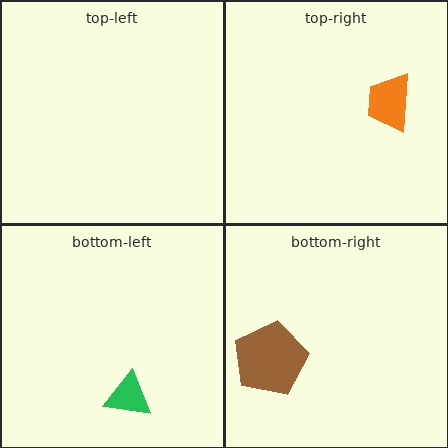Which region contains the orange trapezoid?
The top-right region.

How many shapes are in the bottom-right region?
1.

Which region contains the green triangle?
The bottom-left region.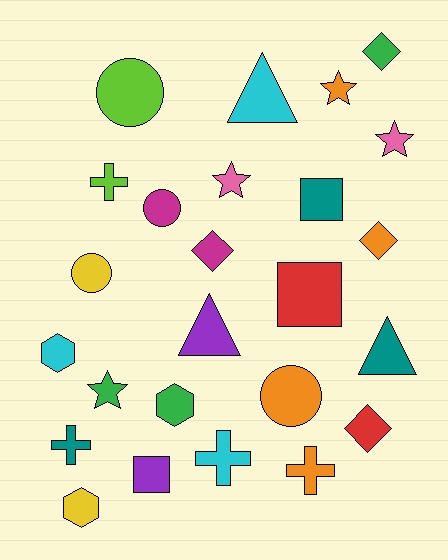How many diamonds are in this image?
There are 4 diamonds.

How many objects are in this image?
There are 25 objects.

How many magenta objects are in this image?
There are 2 magenta objects.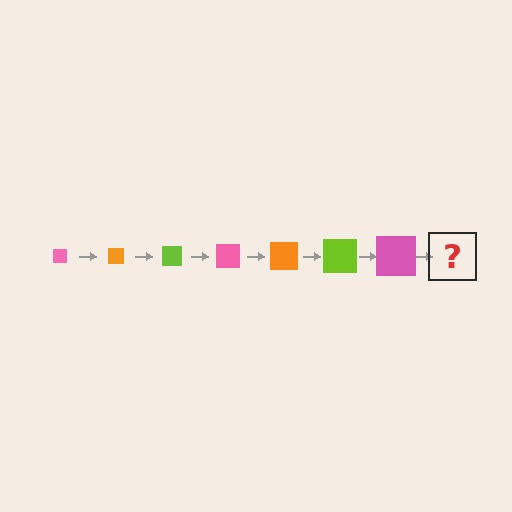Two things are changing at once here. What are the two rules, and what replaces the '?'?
The two rules are that the square grows larger each step and the color cycles through pink, orange, and lime. The '?' should be an orange square, larger than the previous one.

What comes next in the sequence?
The next element should be an orange square, larger than the previous one.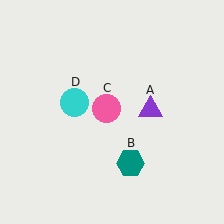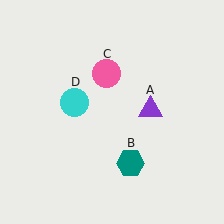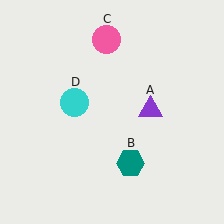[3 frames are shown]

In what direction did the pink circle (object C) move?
The pink circle (object C) moved up.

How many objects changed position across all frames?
1 object changed position: pink circle (object C).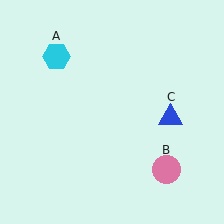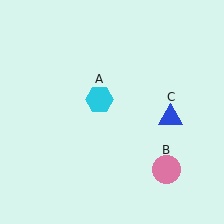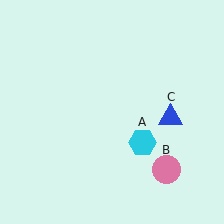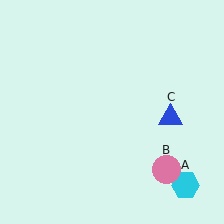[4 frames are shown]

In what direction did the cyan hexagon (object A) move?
The cyan hexagon (object A) moved down and to the right.